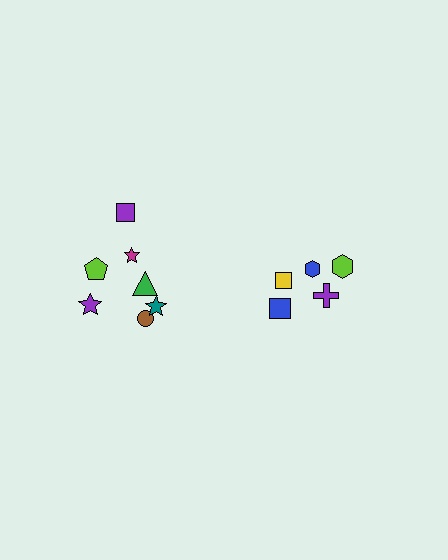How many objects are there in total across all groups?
There are 12 objects.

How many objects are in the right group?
There are 5 objects.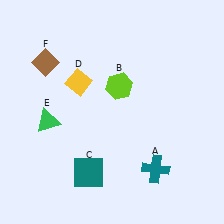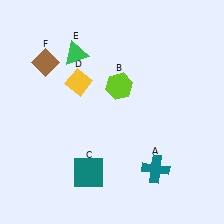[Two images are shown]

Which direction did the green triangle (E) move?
The green triangle (E) moved up.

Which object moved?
The green triangle (E) moved up.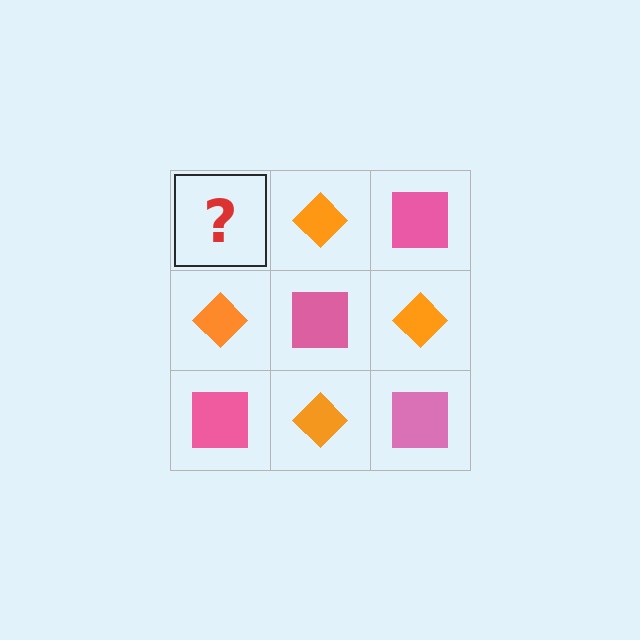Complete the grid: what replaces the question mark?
The question mark should be replaced with a pink square.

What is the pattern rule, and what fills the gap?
The rule is that it alternates pink square and orange diamond in a checkerboard pattern. The gap should be filled with a pink square.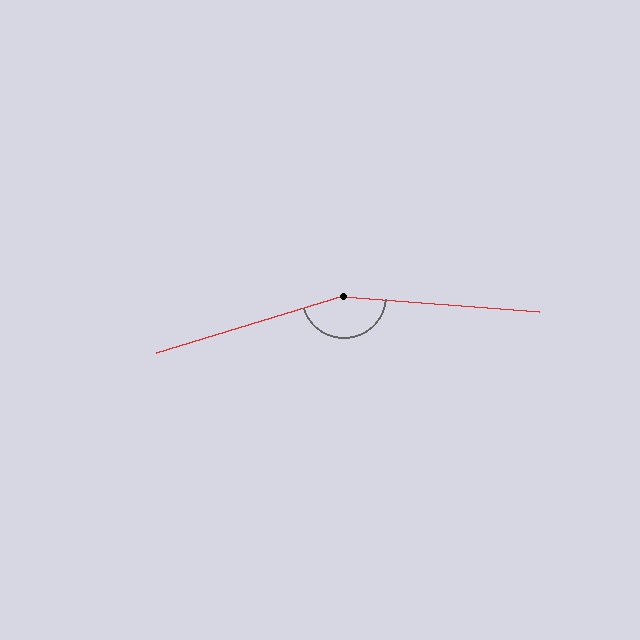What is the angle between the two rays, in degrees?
Approximately 159 degrees.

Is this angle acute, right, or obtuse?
It is obtuse.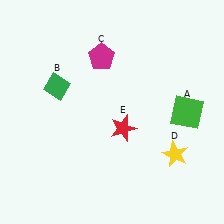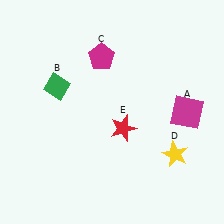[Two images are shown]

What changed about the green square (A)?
In Image 1, A is green. In Image 2, it changed to magenta.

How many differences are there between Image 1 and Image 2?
There is 1 difference between the two images.